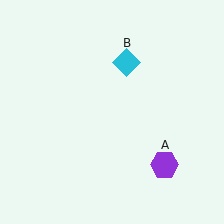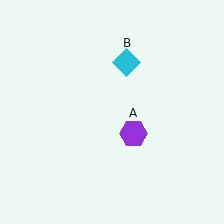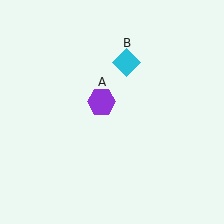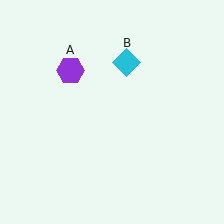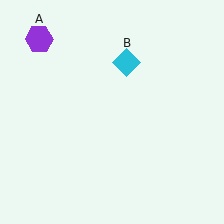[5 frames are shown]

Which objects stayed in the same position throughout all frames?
Cyan diamond (object B) remained stationary.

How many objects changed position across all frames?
1 object changed position: purple hexagon (object A).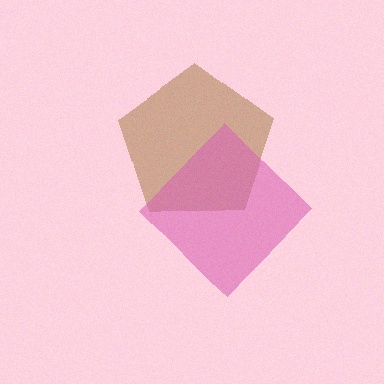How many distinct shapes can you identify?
There are 2 distinct shapes: a brown pentagon, a pink diamond.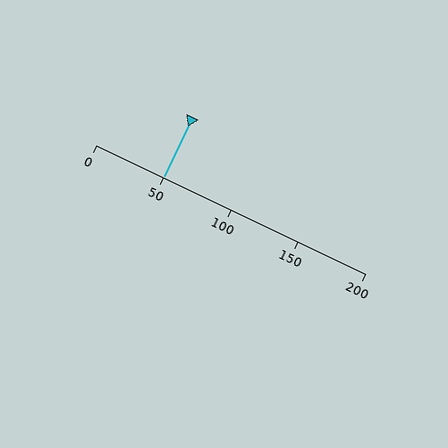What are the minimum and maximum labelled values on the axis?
The axis runs from 0 to 200.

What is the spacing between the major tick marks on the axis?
The major ticks are spaced 50 apart.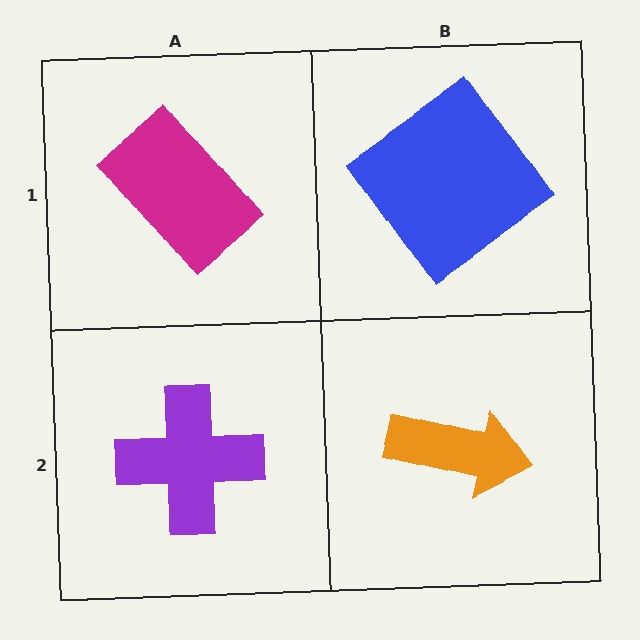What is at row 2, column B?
An orange arrow.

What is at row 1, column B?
A blue diamond.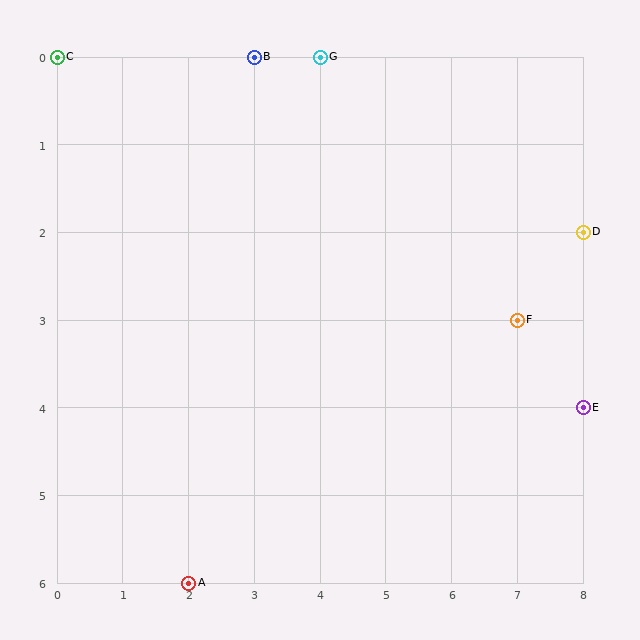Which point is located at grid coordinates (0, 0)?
Point C is at (0, 0).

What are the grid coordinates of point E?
Point E is at grid coordinates (8, 4).